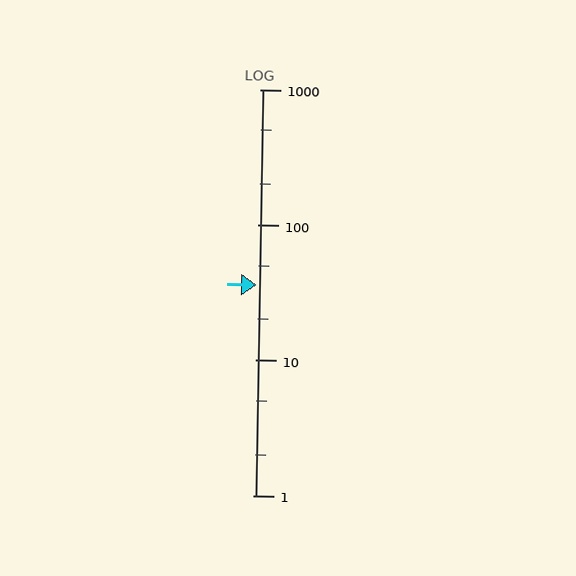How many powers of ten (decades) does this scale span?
The scale spans 3 decades, from 1 to 1000.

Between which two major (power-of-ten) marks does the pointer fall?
The pointer is between 10 and 100.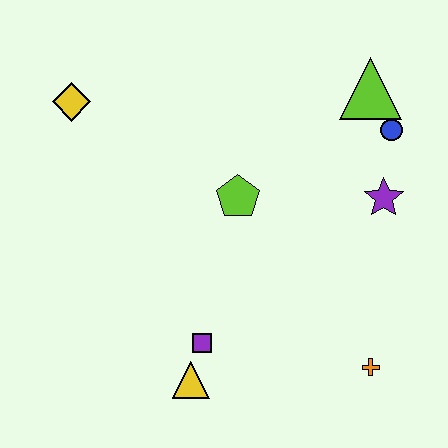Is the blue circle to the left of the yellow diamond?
No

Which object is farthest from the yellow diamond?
The orange cross is farthest from the yellow diamond.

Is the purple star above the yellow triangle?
Yes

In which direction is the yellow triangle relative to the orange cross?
The yellow triangle is to the left of the orange cross.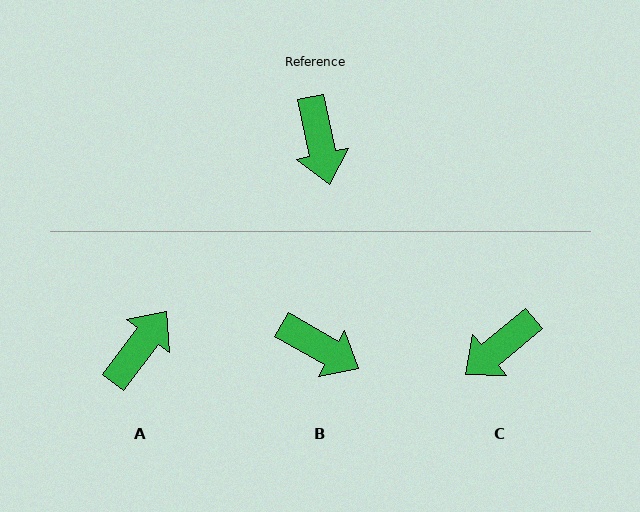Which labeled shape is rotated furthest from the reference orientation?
A, about 131 degrees away.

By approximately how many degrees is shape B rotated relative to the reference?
Approximately 48 degrees counter-clockwise.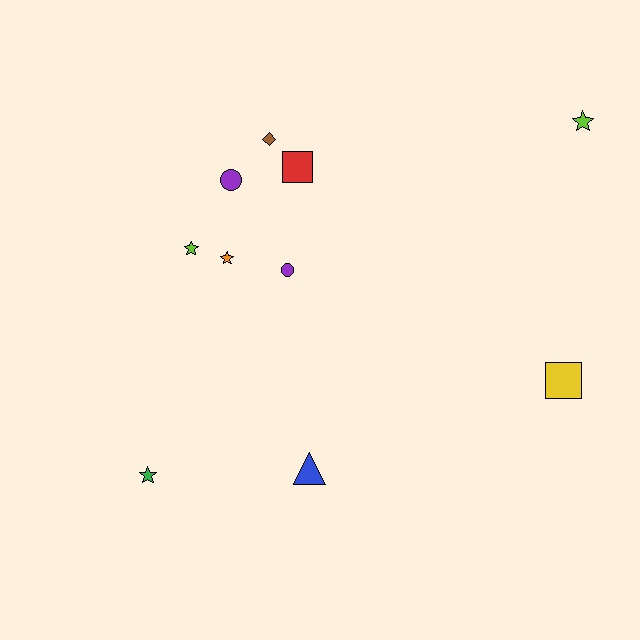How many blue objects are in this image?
There is 1 blue object.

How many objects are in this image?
There are 10 objects.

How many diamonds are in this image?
There is 1 diamond.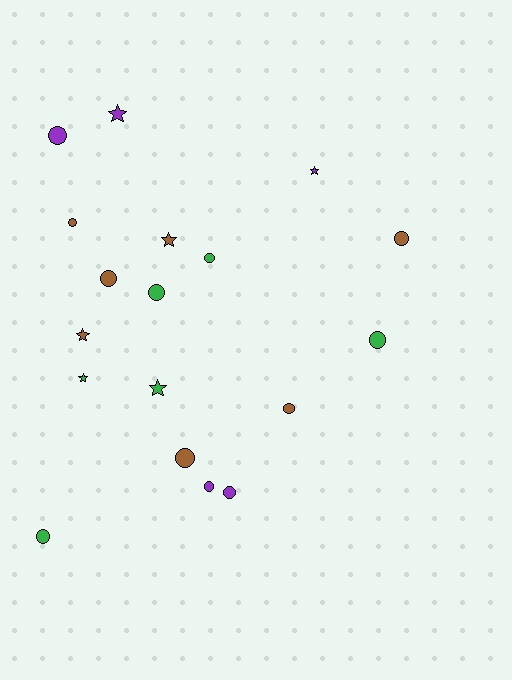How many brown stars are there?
There are 2 brown stars.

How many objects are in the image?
There are 18 objects.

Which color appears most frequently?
Brown, with 7 objects.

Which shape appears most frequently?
Circle, with 12 objects.